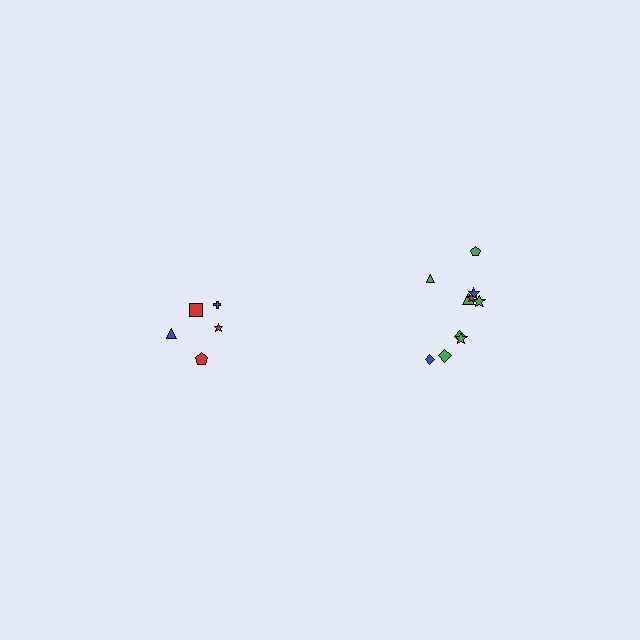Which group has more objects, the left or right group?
The right group.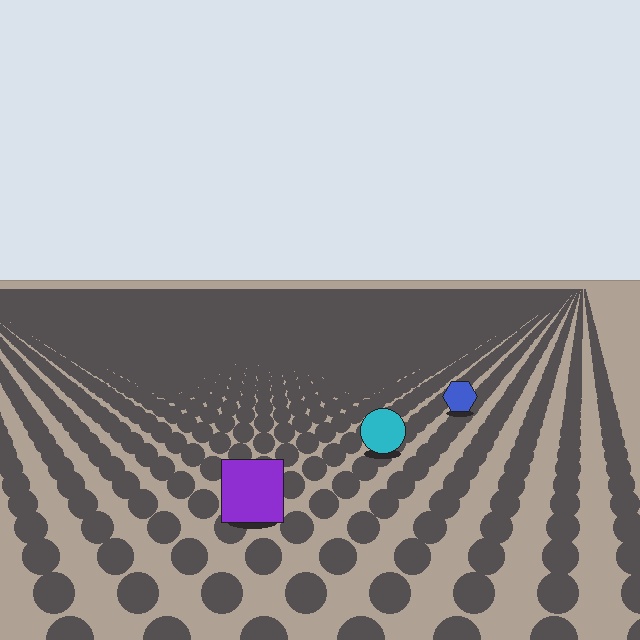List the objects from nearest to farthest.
From nearest to farthest: the purple square, the cyan circle, the blue hexagon.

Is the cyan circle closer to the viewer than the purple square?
No. The purple square is closer — you can tell from the texture gradient: the ground texture is coarser near it.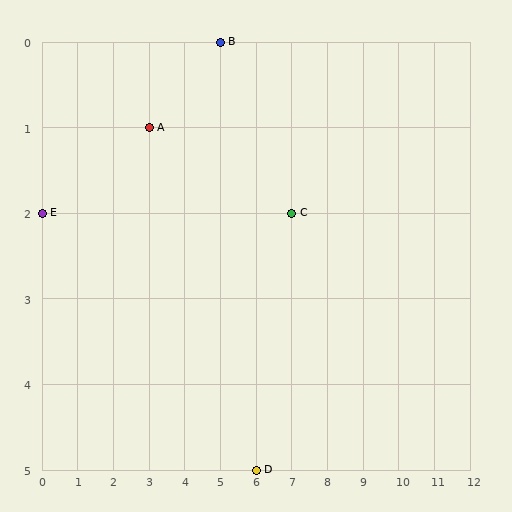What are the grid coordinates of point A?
Point A is at grid coordinates (3, 1).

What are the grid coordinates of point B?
Point B is at grid coordinates (5, 0).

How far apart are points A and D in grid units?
Points A and D are 3 columns and 4 rows apart (about 5.0 grid units diagonally).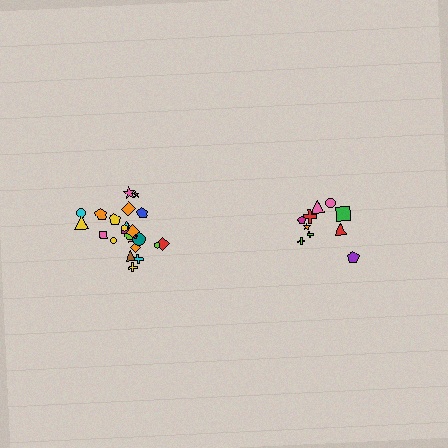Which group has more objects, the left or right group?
The left group.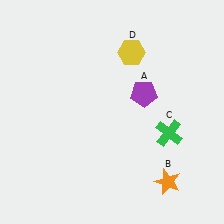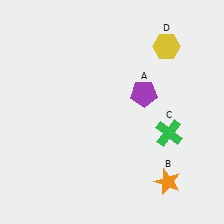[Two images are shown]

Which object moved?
The yellow hexagon (D) moved right.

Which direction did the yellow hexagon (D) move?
The yellow hexagon (D) moved right.